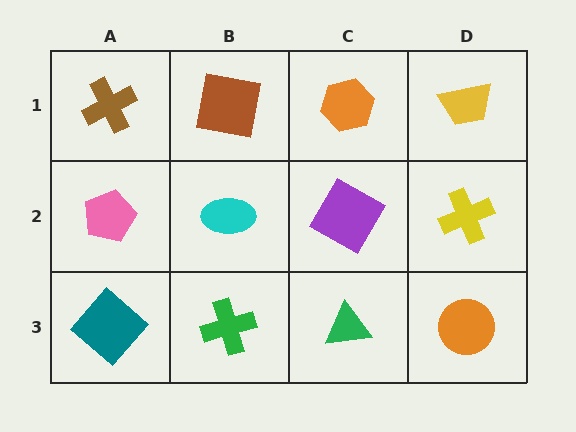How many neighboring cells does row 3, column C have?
3.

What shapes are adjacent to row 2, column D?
A yellow trapezoid (row 1, column D), an orange circle (row 3, column D), a purple square (row 2, column C).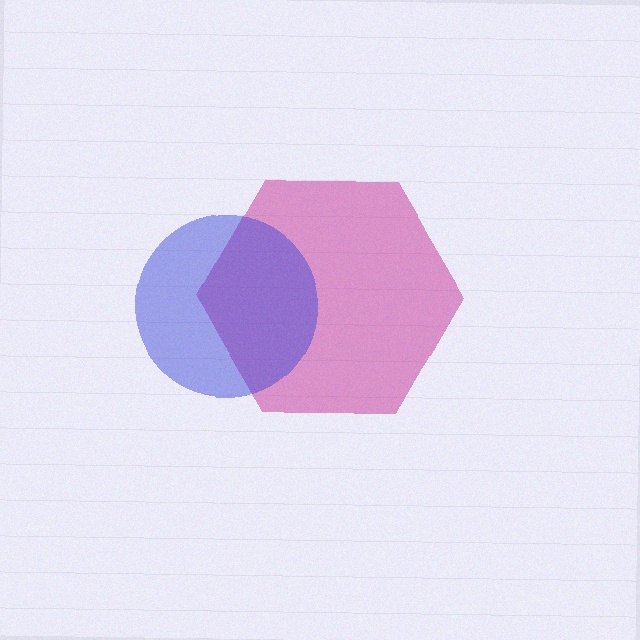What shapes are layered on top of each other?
The layered shapes are: a magenta hexagon, a blue circle.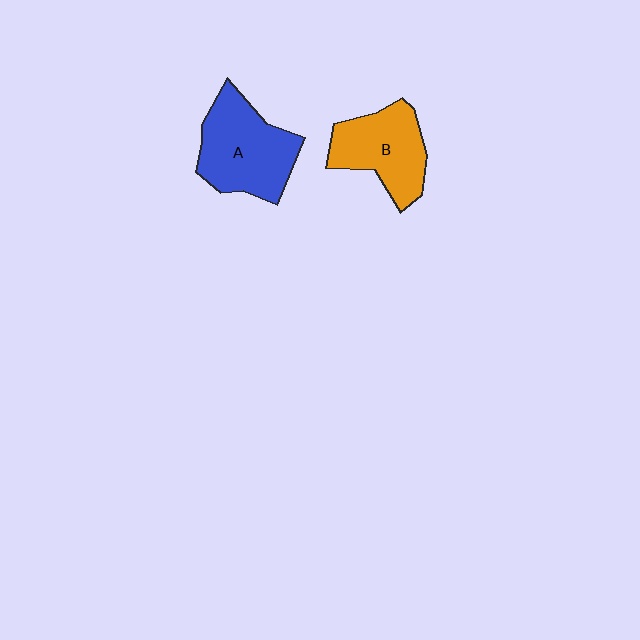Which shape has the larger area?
Shape A (blue).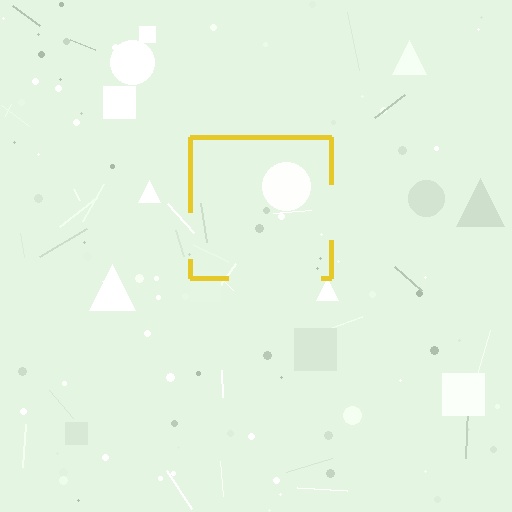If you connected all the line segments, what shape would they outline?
They would outline a square.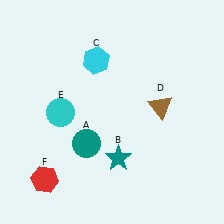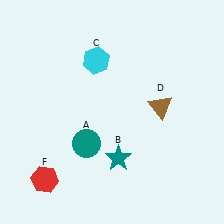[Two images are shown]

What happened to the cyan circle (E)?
The cyan circle (E) was removed in Image 2. It was in the bottom-left area of Image 1.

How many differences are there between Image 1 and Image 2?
There is 1 difference between the two images.